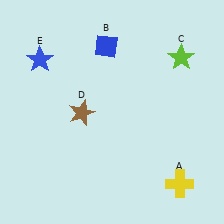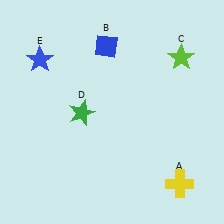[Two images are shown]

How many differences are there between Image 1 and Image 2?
There is 1 difference between the two images.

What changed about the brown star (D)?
In Image 1, D is brown. In Image 2, it changed to green.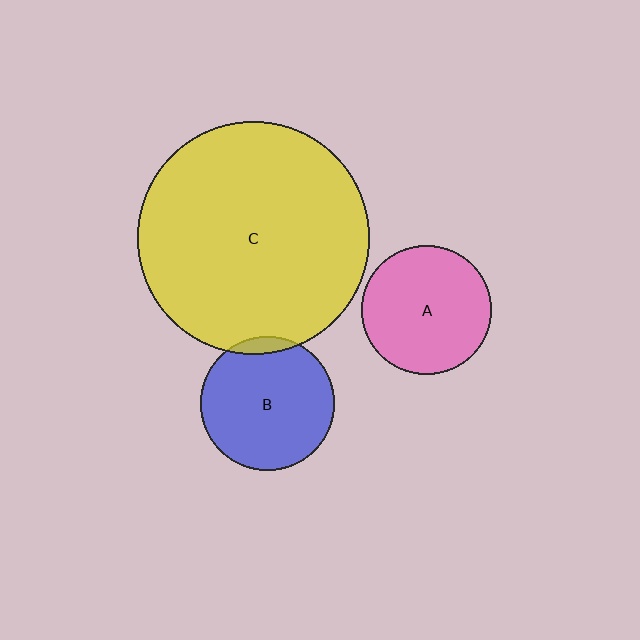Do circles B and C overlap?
Yes.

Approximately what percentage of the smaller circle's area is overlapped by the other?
Approximately 5%.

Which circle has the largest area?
Circle C (yellow).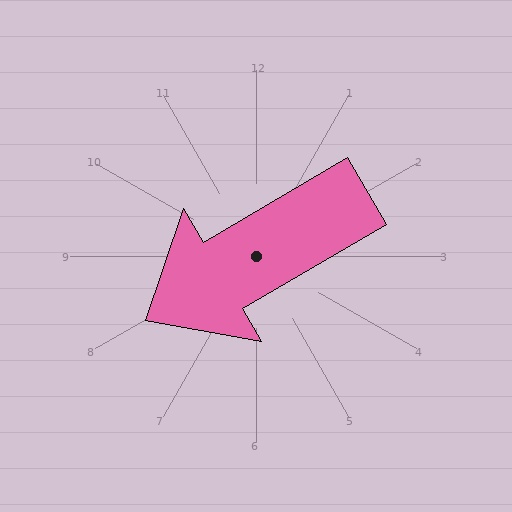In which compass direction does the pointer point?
Southwest.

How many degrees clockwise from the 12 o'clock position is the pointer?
Approximately 240 degrees.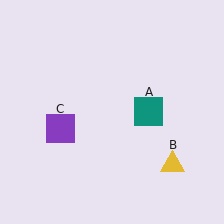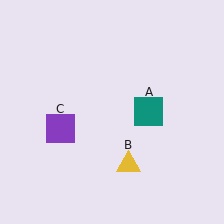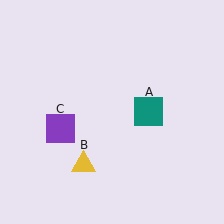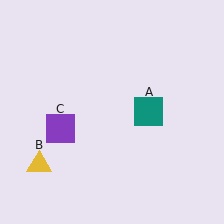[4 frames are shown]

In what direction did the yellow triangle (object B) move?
The yellow triangle (object B) moved left.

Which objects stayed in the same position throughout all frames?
Teal square (object A) and purple square (object C) remained stationary.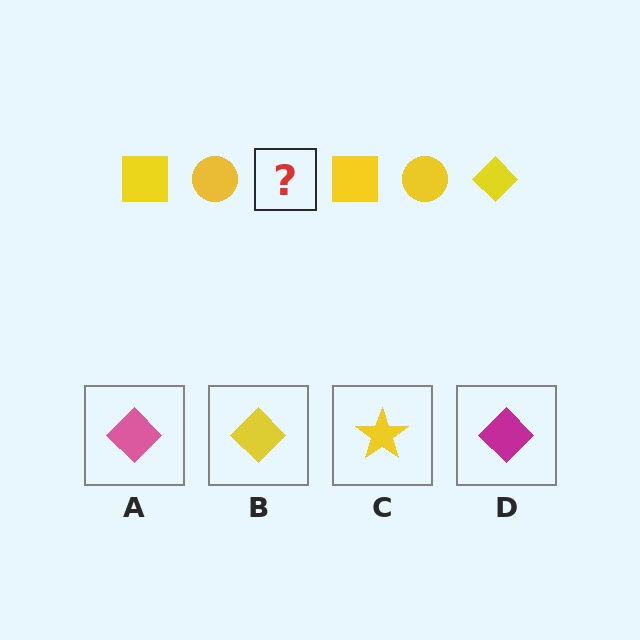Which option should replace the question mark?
Option B.